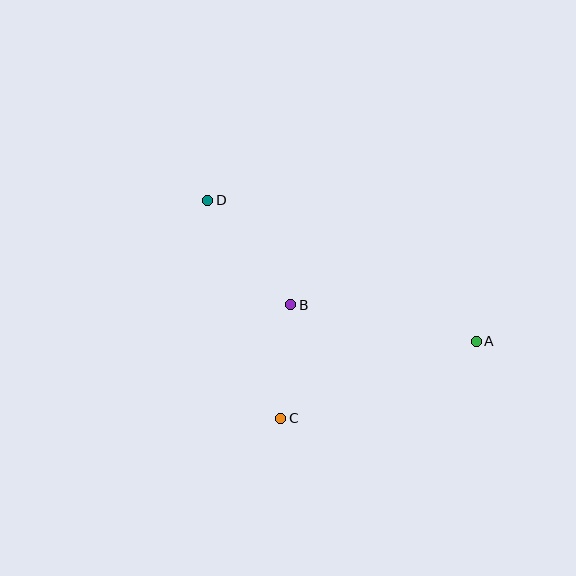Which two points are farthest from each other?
Points A and D are farthest from each other.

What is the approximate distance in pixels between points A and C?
The distance between A and C is approximately 210 pixels.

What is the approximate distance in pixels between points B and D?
The distance between B and D is approximately 134 pixels.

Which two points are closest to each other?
Points B and C are closest to each other.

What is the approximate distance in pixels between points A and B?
The distance between A and B is approximately 189 pixels.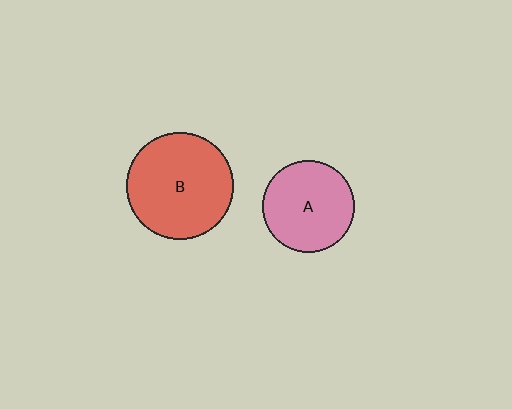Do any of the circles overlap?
No, none of the circles overlap.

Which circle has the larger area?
Circle B (red).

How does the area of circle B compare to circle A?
Approximately 1.4 times.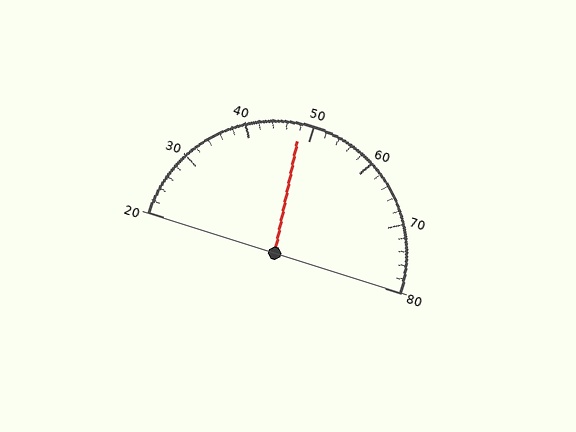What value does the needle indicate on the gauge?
The needle indicates approximately 48.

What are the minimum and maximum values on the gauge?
The gauge ranges from 20 to 80.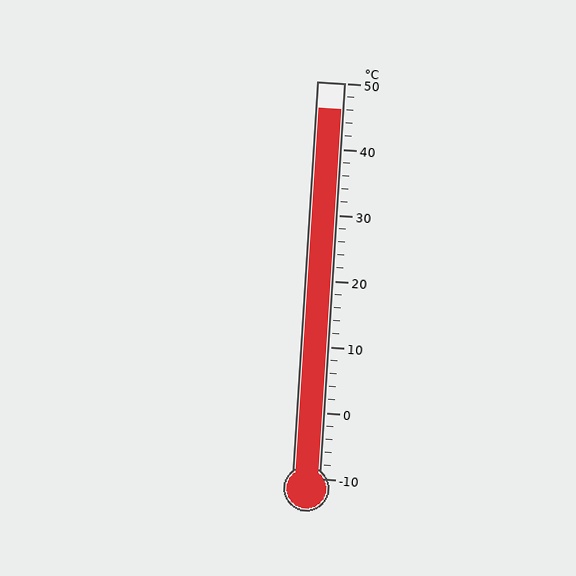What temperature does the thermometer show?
The thermometer shows approximately 46°C.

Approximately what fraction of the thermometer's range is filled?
The thermometer is filled to approximately 95% of its range.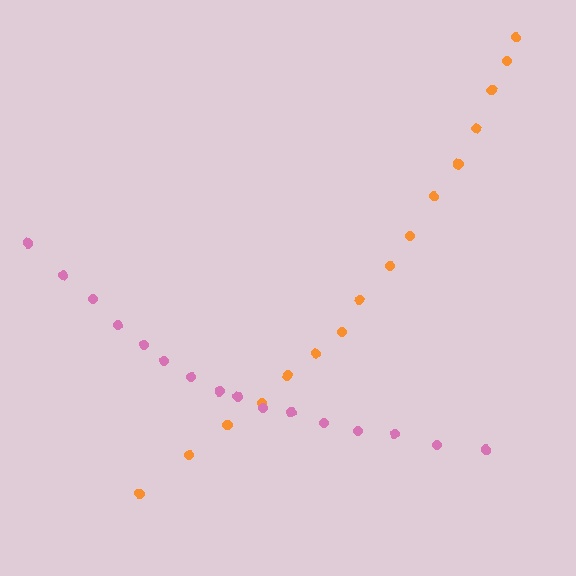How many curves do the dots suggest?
There are 2 distinct paths.